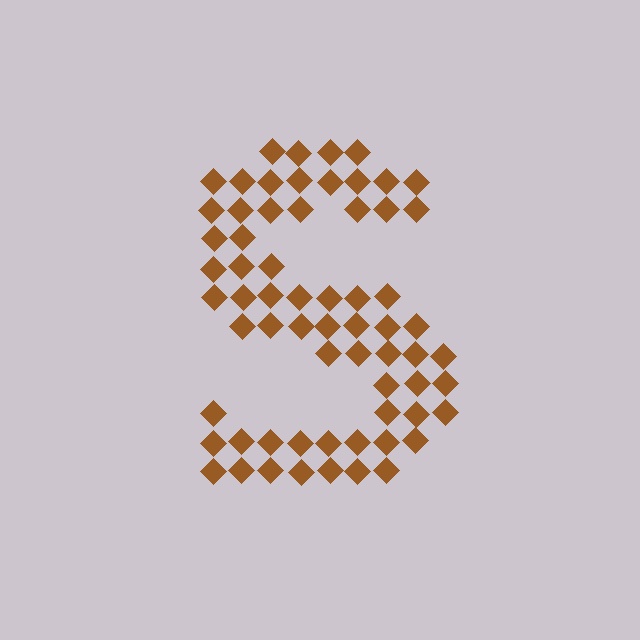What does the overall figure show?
The overall figure shows the letter S.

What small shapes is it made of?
It is made of small diamonds.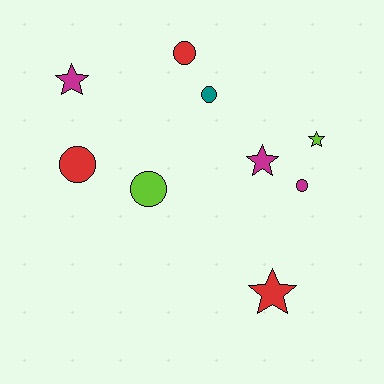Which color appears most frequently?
Magenta, with 3 objects.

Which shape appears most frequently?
Circle, with 5 objects.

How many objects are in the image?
There are 9 objects.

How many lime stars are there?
There is 1 lime star.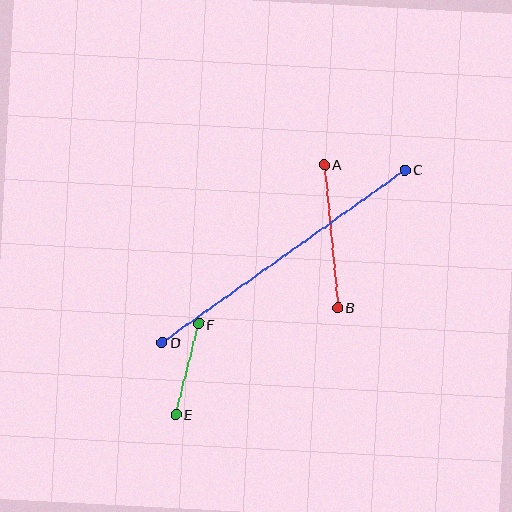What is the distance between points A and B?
The distance is approximately 143 pixels.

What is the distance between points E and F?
The distance is approximately 93 pixels.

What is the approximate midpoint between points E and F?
The midpoint is at approximately (187, 369) pixels.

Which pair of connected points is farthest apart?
Points C and D are farthest apart.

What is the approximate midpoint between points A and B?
The midpoint is at approximately (331, 236) pixels.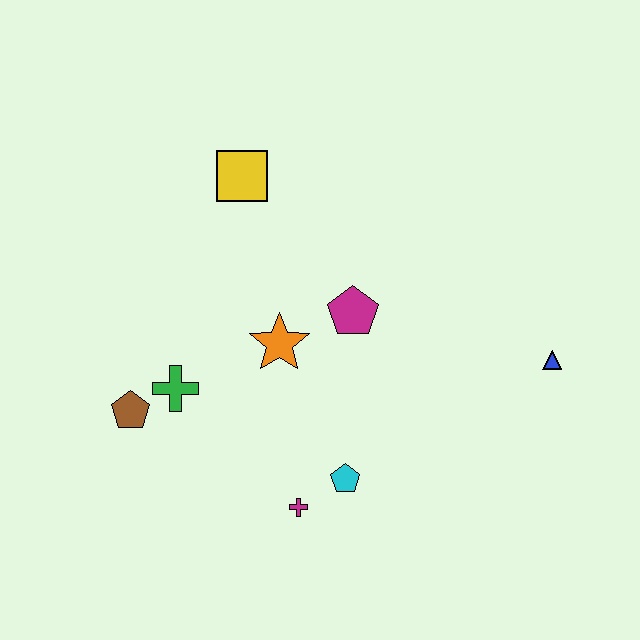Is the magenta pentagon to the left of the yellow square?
No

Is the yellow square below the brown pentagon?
No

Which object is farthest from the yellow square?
The blue triangle is farthest from the yellow square.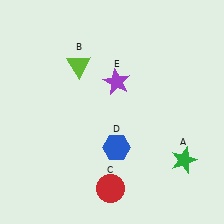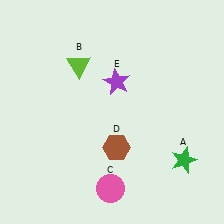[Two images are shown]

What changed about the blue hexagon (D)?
In Image 1, D is blue. In Image 2, it changed to brown.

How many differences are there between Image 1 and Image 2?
There are 2 differences between the two images.